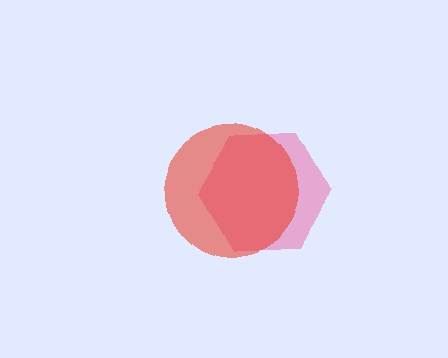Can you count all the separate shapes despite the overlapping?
Yes, there are 2 separate shapes.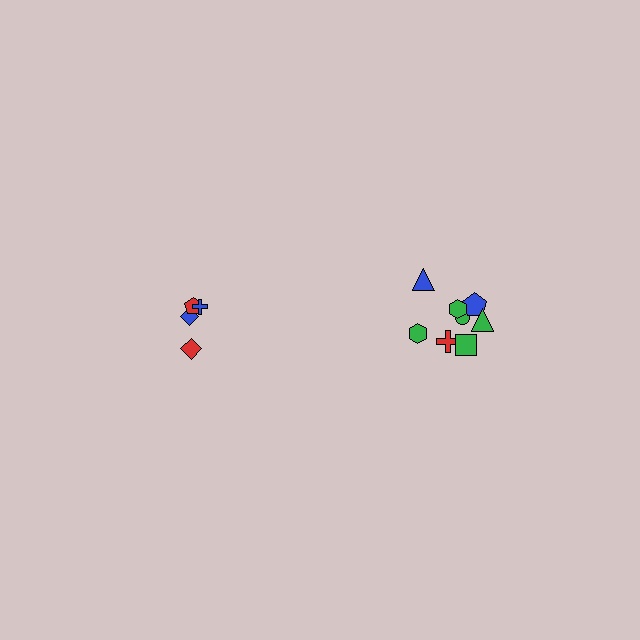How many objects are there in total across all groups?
There are 12 objects.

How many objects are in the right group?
There are 8 objects.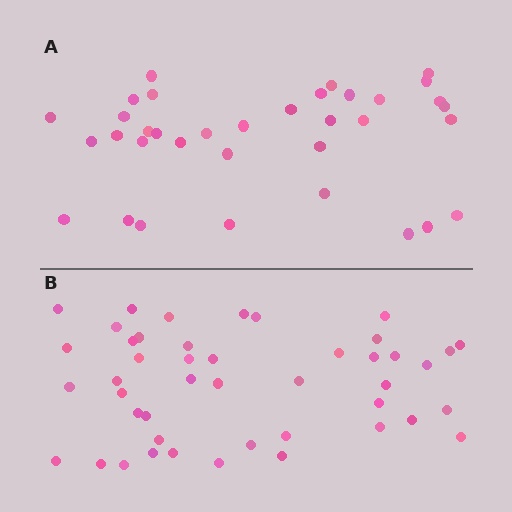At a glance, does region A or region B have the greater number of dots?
Region B (the bottom region) has more dots.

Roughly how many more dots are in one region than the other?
Region B has roughly 10 or so more dots than region A.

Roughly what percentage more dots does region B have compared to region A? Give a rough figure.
About 30% more.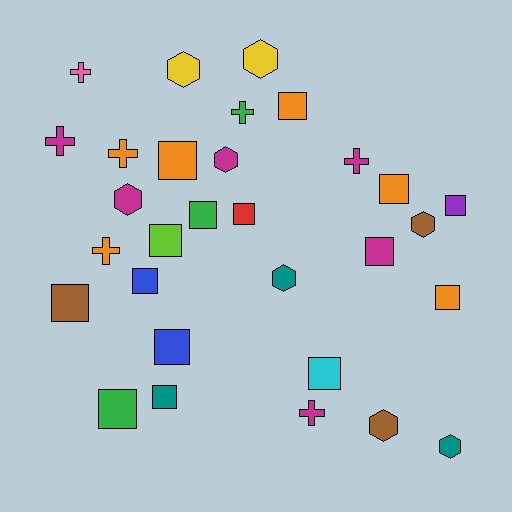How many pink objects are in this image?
There is 1 pink object.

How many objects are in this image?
There are 30 objects.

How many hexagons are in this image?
There are 8 hexagons.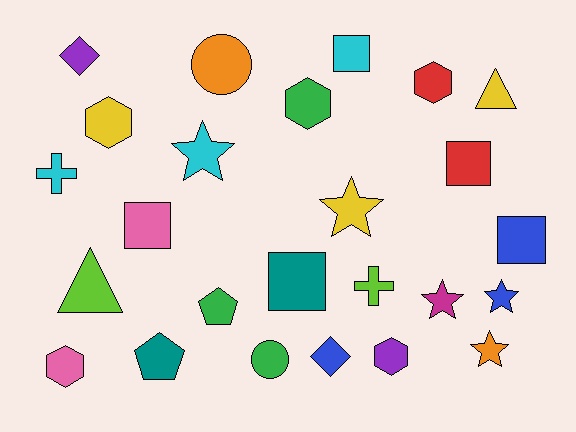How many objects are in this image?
There are 25 objects.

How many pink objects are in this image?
There are 2 pink objects.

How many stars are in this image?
There are 5 stars.